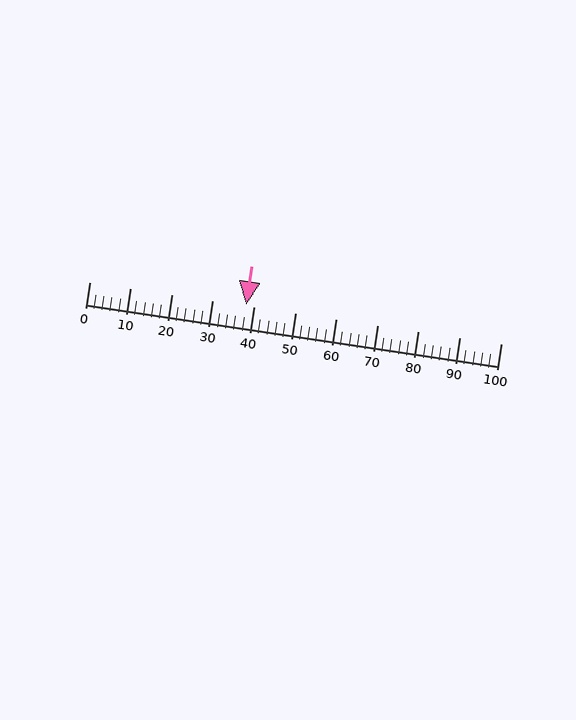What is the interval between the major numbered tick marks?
The major tick marks are spaced 10 units apart.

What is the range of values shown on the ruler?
The ruler shows values from 0 to 100.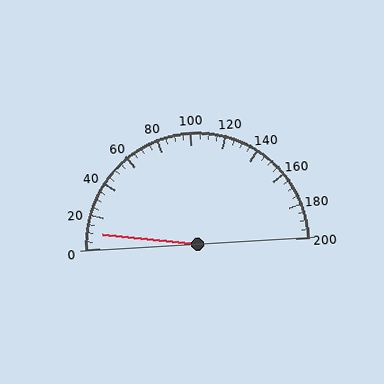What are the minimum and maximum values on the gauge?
The gauge ranges from 0 to 200.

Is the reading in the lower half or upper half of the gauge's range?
The reading is in the lower half of the range (0 to 200).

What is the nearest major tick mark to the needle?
The nearest major tick mark is 0.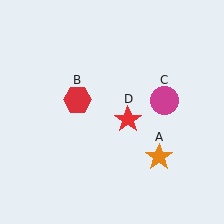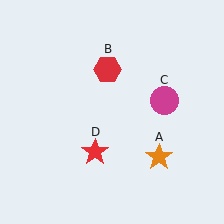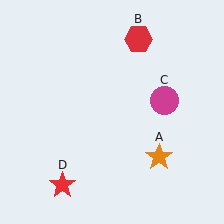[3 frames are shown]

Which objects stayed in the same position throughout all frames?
Orange star (object A) and magenta circle (object C) remained stationary.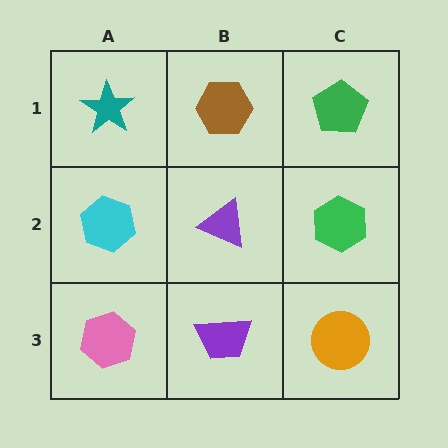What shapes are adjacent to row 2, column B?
A brown hexagon (row 1, column B), a purple trapezoid (row 3, column B), a cyan hexagon (row 2, column A), a green hexagon (row 2, column C).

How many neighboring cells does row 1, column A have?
2.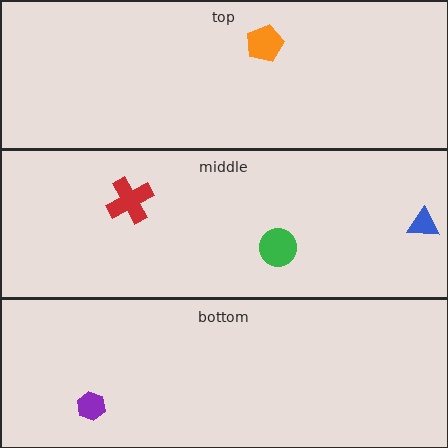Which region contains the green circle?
The middle region.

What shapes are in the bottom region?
The purple hexagon.